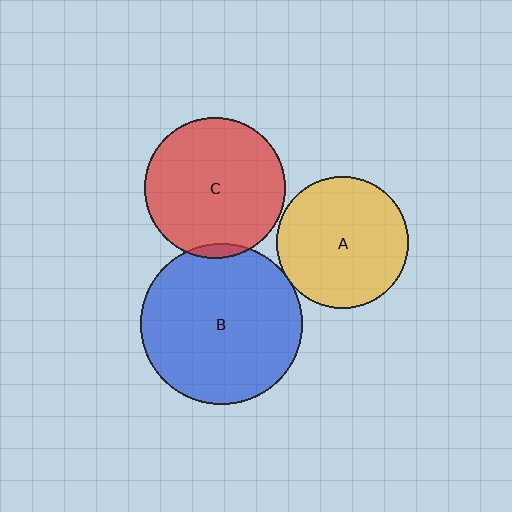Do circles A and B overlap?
Yes.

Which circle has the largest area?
Circle B (blue).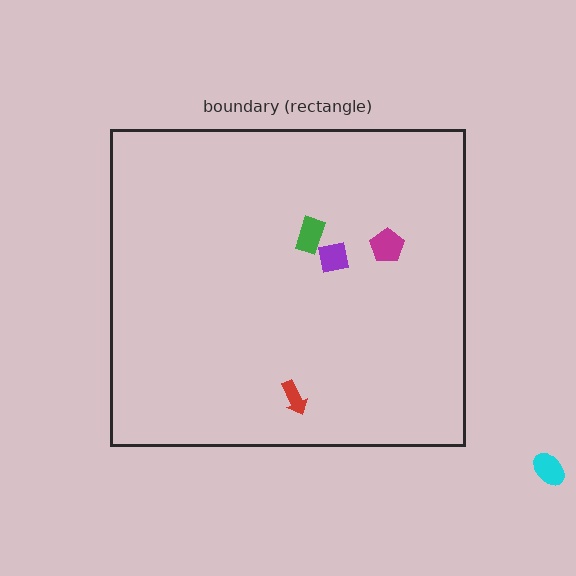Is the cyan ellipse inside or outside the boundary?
Outside.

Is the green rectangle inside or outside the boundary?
Inside.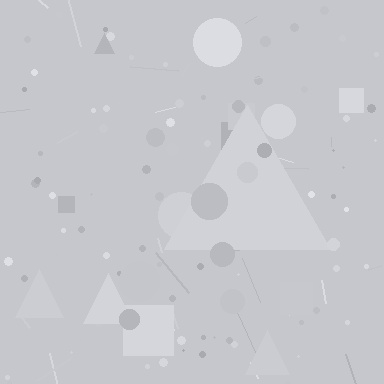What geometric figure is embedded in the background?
A triangle is embedded in the background.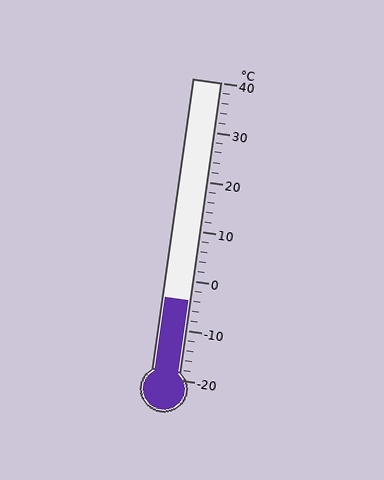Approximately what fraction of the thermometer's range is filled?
The thermometer is filled to approximately 25% of its range.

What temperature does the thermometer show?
The thermometer shows approximately -4°C.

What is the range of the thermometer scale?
The thermometer scale ranges from -20°C to 40°C.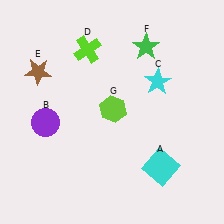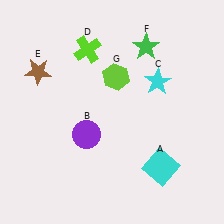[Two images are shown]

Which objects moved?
The objects that moved are: the purple circle (B), the lime hexagon (G).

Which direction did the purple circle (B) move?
The purple circle (B) moved right.